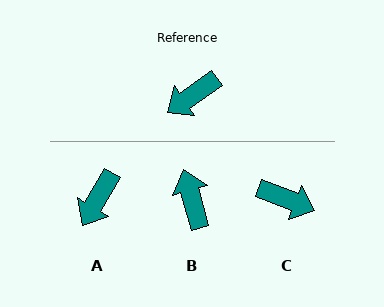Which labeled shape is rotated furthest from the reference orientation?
C, about 124 degrees away.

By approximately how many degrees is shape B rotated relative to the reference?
Approximately 109 degrees clockwise.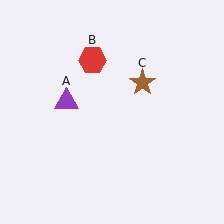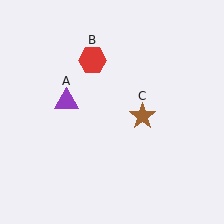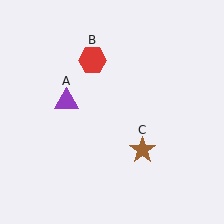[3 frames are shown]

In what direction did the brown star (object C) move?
The brown star (object C) moved down.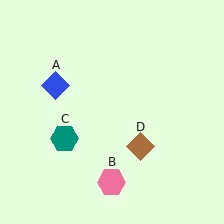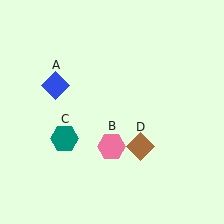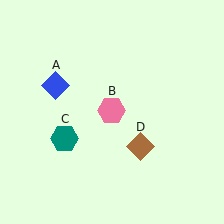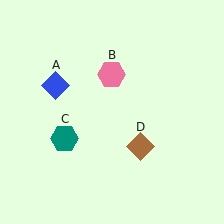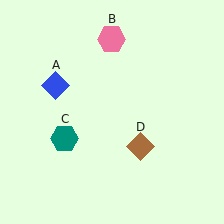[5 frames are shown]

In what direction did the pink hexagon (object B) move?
The pink hexagon (object B) moved up.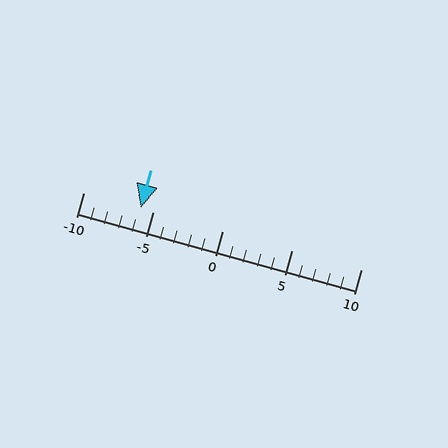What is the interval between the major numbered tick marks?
The major tick marks are spaced 5 units apart.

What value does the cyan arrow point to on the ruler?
The cyan arrow points to approximately -6.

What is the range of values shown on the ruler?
The ruler shows values from -10 to 10.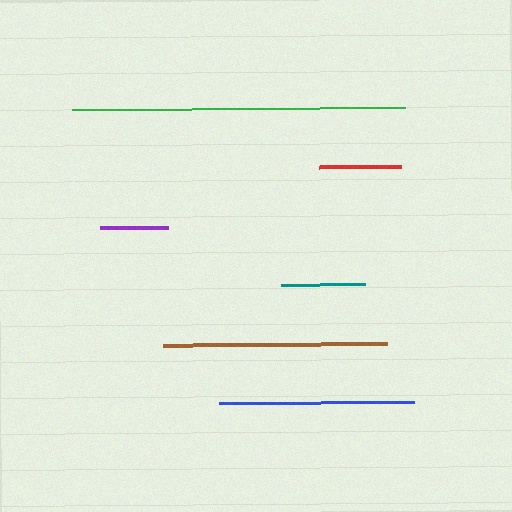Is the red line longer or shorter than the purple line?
The red line is longer than the purple line.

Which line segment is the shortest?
The purple line is the shortest at approximately 68 pixels.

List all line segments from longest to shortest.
From longest to shortest: green, brown, blue, teal, red, purple.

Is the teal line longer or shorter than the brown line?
The brown line is longer than the teal line.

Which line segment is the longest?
The green line is the longest at approximately 333 pixels.